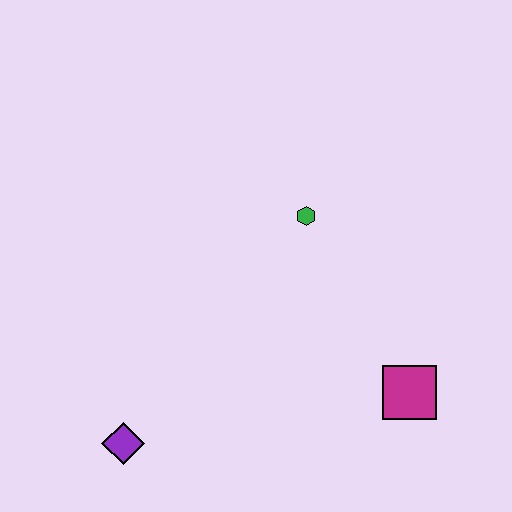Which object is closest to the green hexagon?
The magenta square is closest to the green hexagon.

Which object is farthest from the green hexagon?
The purple diamond is farthest from the green hexagon.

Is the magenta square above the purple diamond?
Yes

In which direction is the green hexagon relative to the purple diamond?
The green hexagon is above the purple diamond.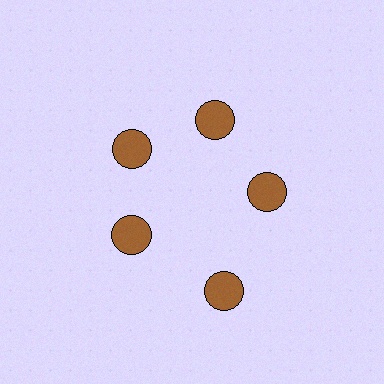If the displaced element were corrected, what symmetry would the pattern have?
It would have 5-fold rotational symmetry — the pattern would map onto itself every 72 degrees.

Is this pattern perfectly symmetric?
No. The 5 brown circles are arranged in a ring, but one element near the 5 o'clock position is pushed outward from the center, breaking the 5-fold rotational symmetry.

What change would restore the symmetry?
The symmetry would be restored by moving it inward, back onto the ring so that all 5 circles sit at equal angles and equal distance from the center.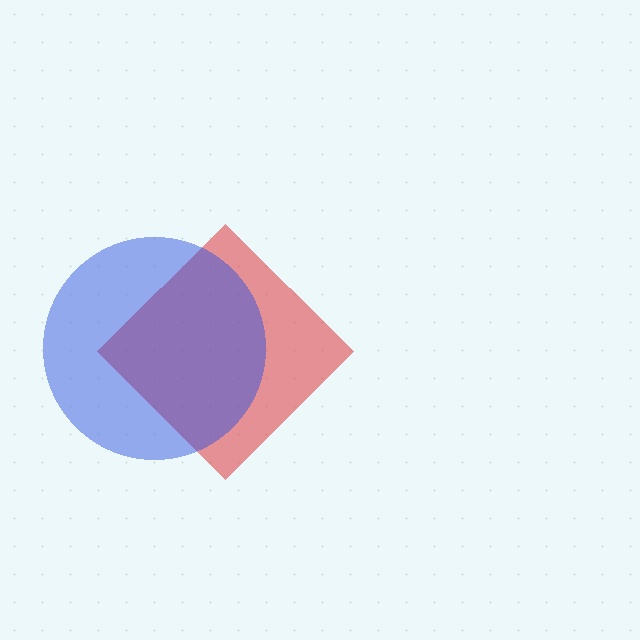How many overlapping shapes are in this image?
There are 2 overlapping shapes in the image.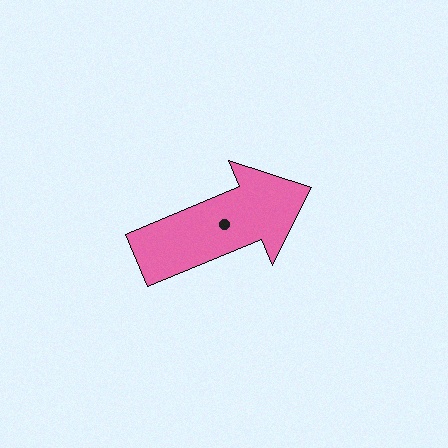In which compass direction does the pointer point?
Northeast.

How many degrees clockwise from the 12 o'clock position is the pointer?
Approximately 67 degrees.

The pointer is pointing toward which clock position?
Roughly 2 o'clock.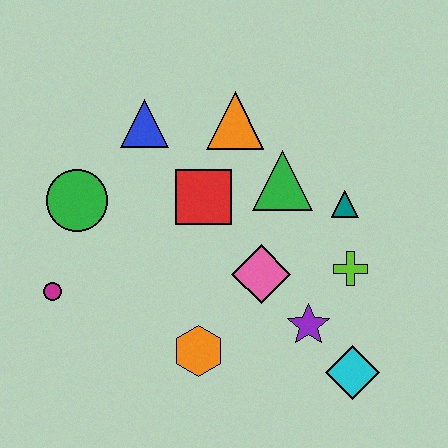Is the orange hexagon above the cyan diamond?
Yes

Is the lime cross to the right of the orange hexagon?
Yes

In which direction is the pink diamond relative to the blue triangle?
The pink diamond is below the blue triangle.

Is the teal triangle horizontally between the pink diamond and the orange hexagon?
No